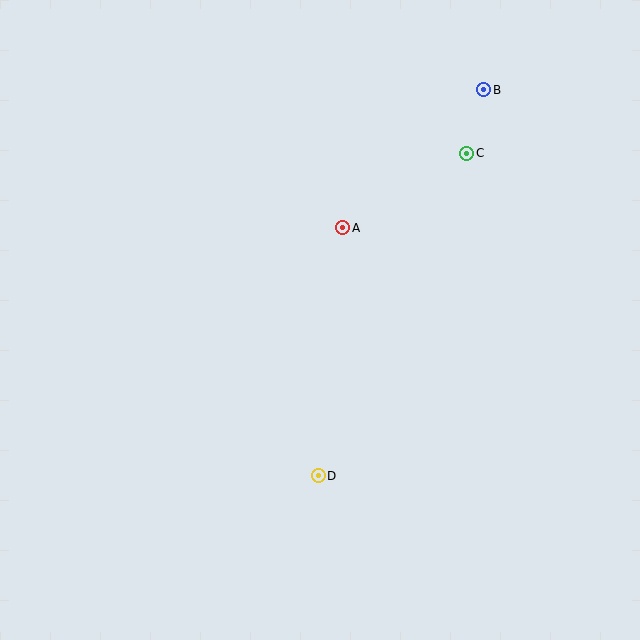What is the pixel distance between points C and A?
The distance between C and A is 144 pixels.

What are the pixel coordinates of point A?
Point A is at (343, 228).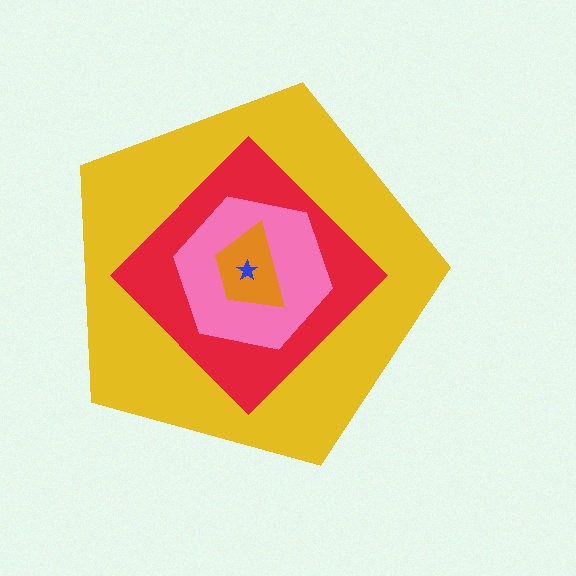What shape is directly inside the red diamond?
The pink hexagon.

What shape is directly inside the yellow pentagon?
The red diamond.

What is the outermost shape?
The yellow pentagon.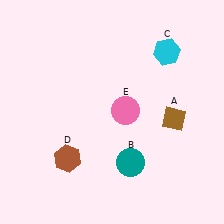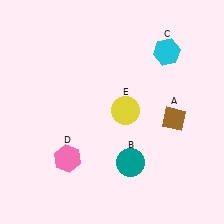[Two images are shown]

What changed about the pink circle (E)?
In Image 1, E is pink. In Image 2, it changed to yellow.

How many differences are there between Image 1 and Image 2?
There are 2 differences between the two images.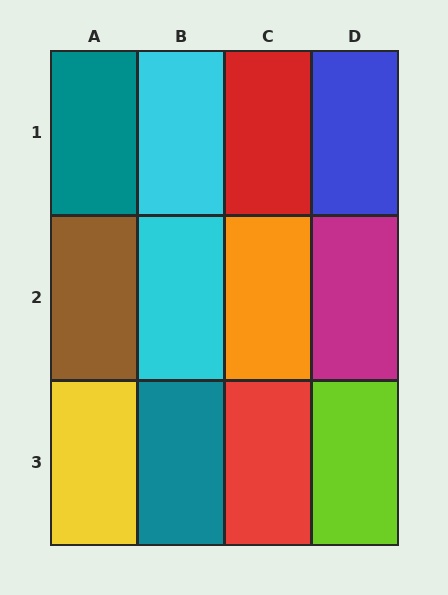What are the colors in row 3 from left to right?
Yellow, teal, red, lime.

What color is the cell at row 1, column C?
Red.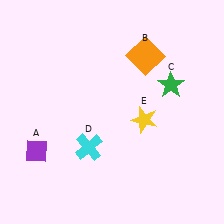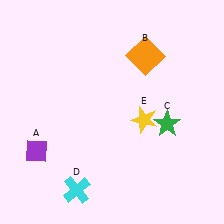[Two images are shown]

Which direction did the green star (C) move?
The green star (C) moved down.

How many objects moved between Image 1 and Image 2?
2 objects moved between the two images.